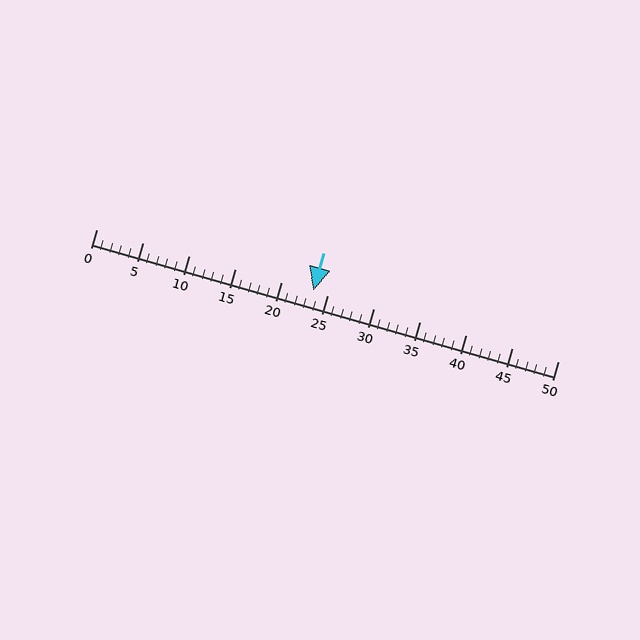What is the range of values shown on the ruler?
The ruler shows values from 0 to 50.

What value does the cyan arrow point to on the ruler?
The cyan arrow points to approximately 24.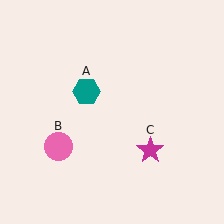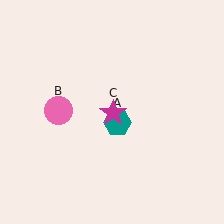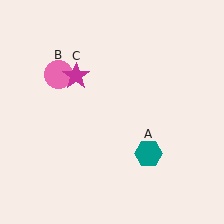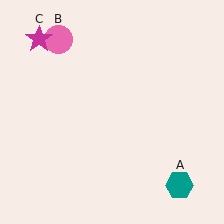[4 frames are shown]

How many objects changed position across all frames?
3 objects changed position: teal hexagon (object A), pink circle (object B), magenta star (object C).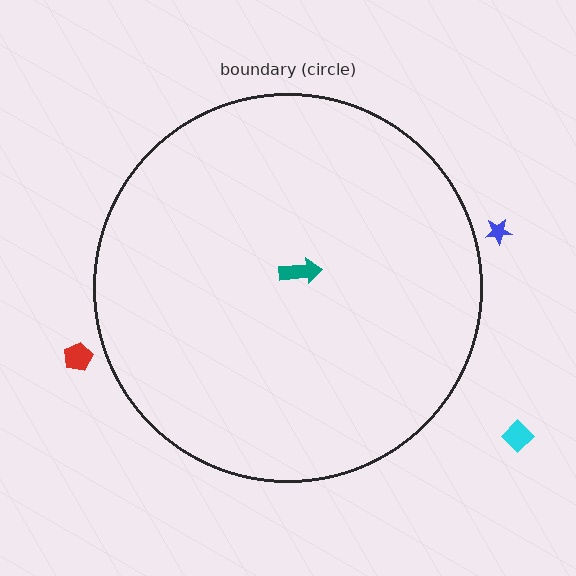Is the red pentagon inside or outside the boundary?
Outside.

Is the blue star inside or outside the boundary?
Outside.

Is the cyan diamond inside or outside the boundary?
Outside.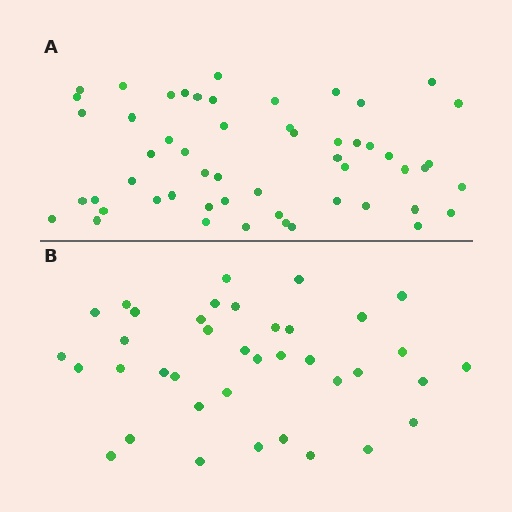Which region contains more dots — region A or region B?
Region A (the top region) has more dots.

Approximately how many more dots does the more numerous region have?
Region A has approximately 15 more dots than region B.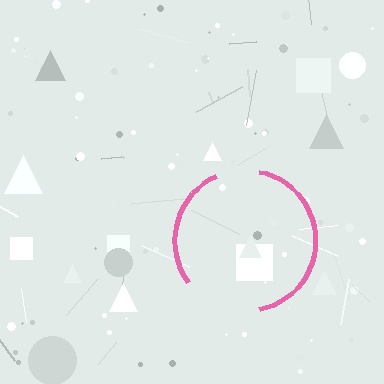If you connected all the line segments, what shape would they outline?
They would outline a circle.